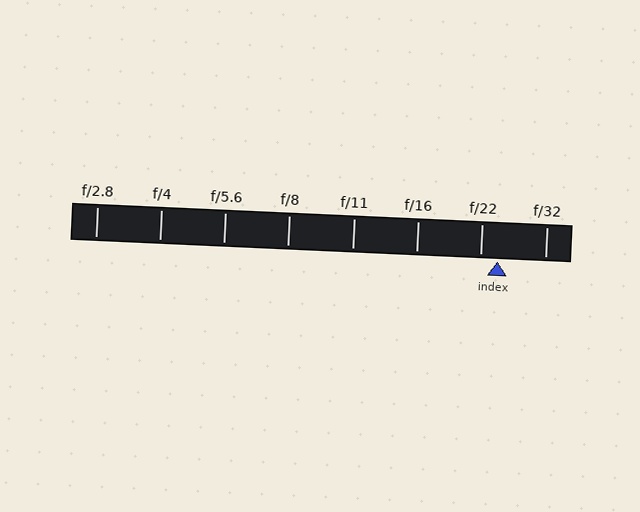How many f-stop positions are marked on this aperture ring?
There are 8 f-stop positions marked.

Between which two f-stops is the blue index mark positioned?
The index mark is between f/22 and f/32.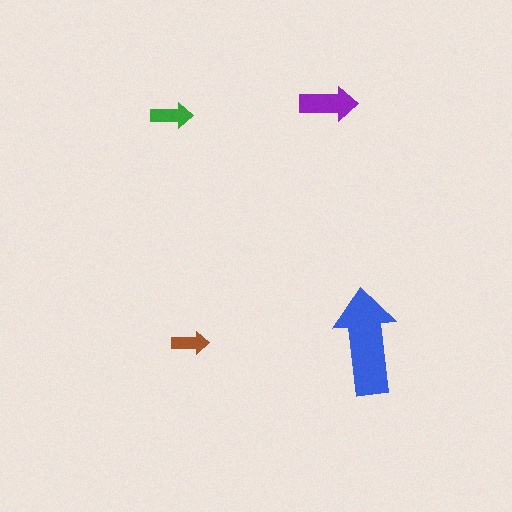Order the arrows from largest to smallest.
the blue one, the purple one, the green one, the brown one.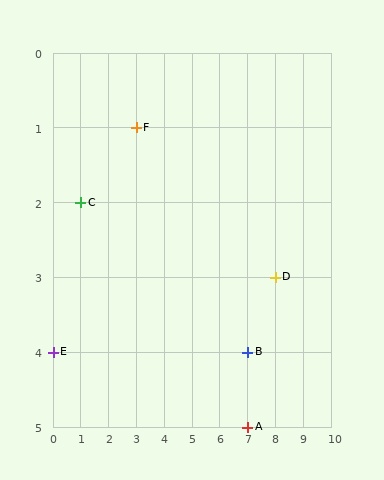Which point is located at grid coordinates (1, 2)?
Point C is at (1, 2).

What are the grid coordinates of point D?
Point D is at grid coordinates (8, 3).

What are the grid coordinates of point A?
Point A is at grid coordinates (7, 5).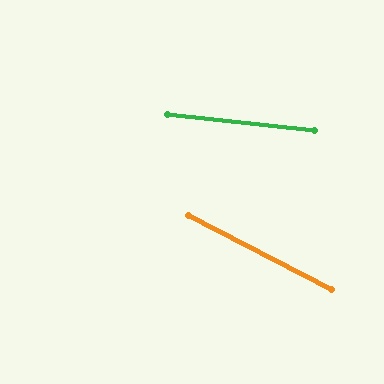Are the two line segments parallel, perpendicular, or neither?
Neither parallel nor perpendicular — they differ by about 21°.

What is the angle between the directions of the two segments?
Approximately 21 degrees.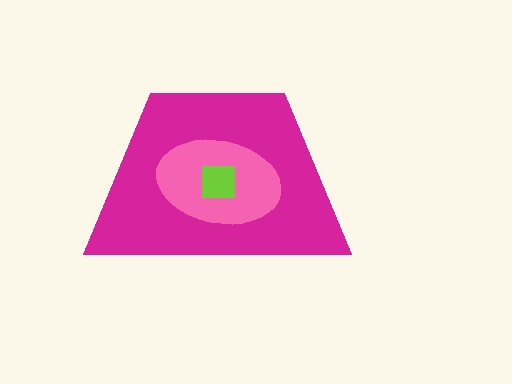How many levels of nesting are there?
3.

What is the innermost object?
The lime square.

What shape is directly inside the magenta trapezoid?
The pink ellipse.